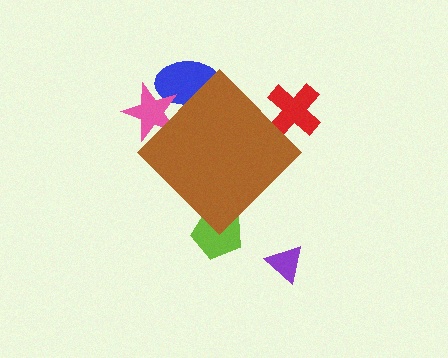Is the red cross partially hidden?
Yes, the red cross is partially hidden behind the brown diamond.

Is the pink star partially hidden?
Yes, the pink star is partially hidden behind the brown diamond.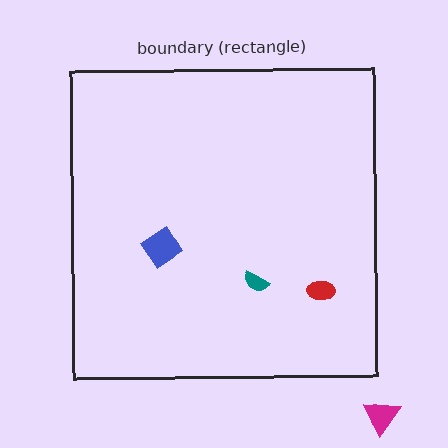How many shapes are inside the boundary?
3 inside, 1 outside.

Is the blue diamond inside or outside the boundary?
Inside.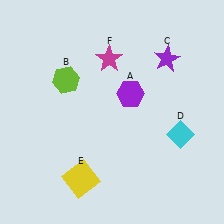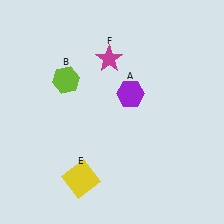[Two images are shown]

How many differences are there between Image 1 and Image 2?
There are 2 differences between the two images.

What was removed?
The cyan diamond (D), the purple star (C) were removed in Image 2.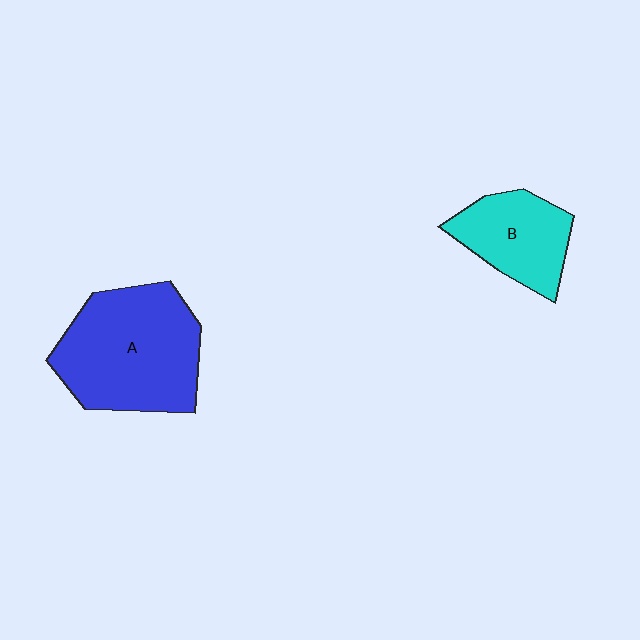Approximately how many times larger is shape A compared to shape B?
Approximately 1.8 times.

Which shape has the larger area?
Shape A (blue).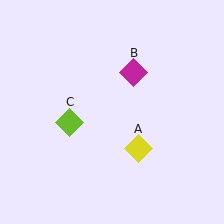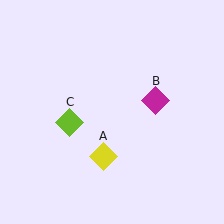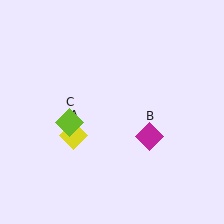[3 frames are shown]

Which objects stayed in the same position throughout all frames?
Lime diamond (object C) remained stationary.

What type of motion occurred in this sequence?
The yellow diamond (object A), magenta diamond (object B) rotated clockwise around the center of the scene.